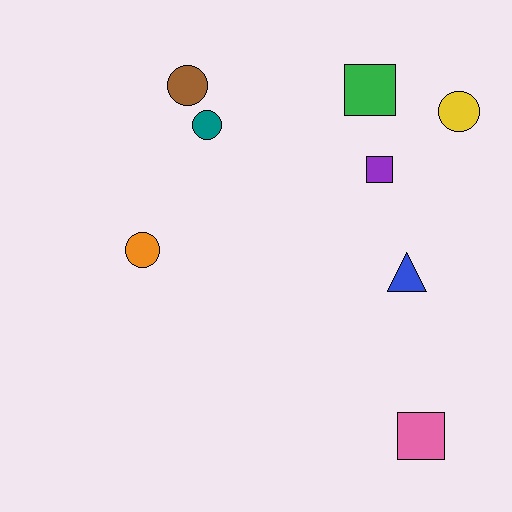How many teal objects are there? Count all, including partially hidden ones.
There is 1 teal object.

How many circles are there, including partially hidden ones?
There are 4 circles.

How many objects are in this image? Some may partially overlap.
There are 8 objects.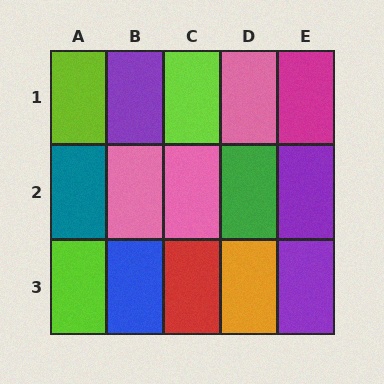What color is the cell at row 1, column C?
Lime.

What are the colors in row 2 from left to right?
Teal, pink, pink, green, purple.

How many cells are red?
1 cell is red.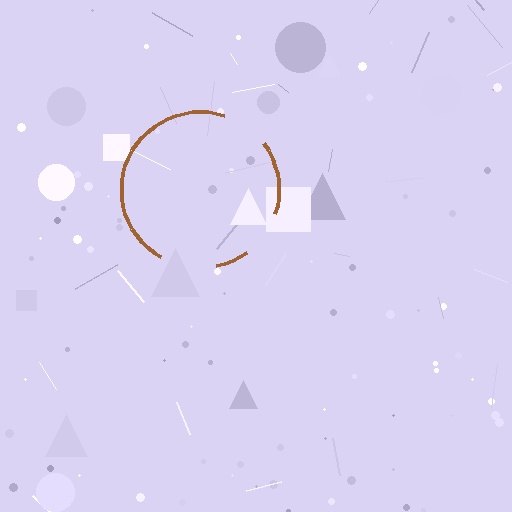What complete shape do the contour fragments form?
The contour fragments form a circle.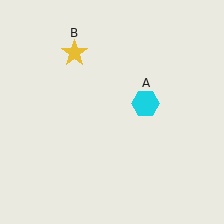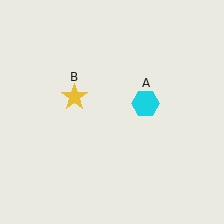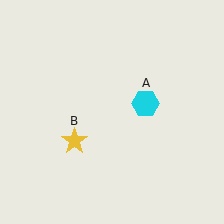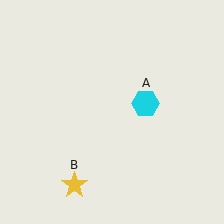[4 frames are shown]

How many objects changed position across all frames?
1 object changed position: yellow star (object B).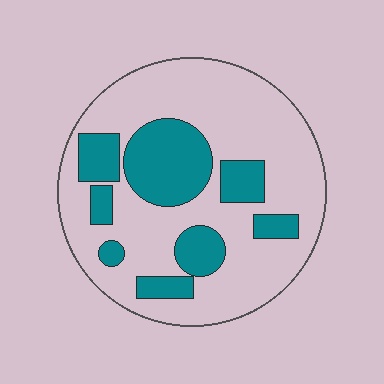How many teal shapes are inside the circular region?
8.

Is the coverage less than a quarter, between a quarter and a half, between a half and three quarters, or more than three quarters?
Between a quarter and a half.